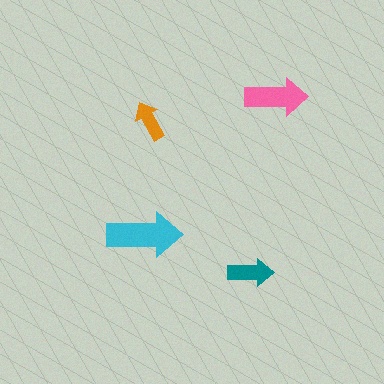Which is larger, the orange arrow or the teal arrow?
The teal one.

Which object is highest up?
The pink arrow is topmost.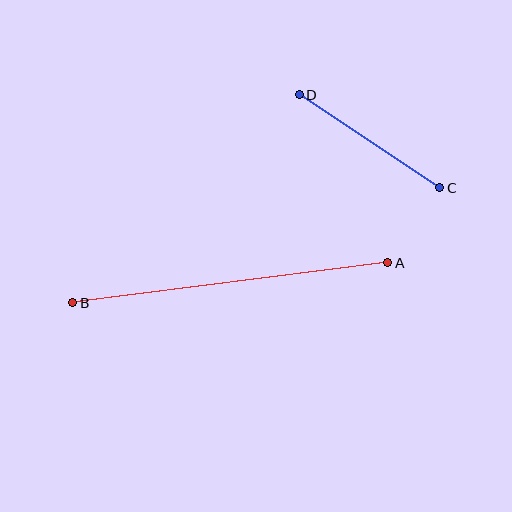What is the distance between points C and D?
The distance is approximately 169 pixels.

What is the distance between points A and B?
The distance is approximately 317 pixels.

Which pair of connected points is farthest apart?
Points A and B are farthest apart.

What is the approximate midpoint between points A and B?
The midpoint is at approximately (230, 283) pixels.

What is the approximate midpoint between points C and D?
The midpoint is at approximately (370, 141) pixels.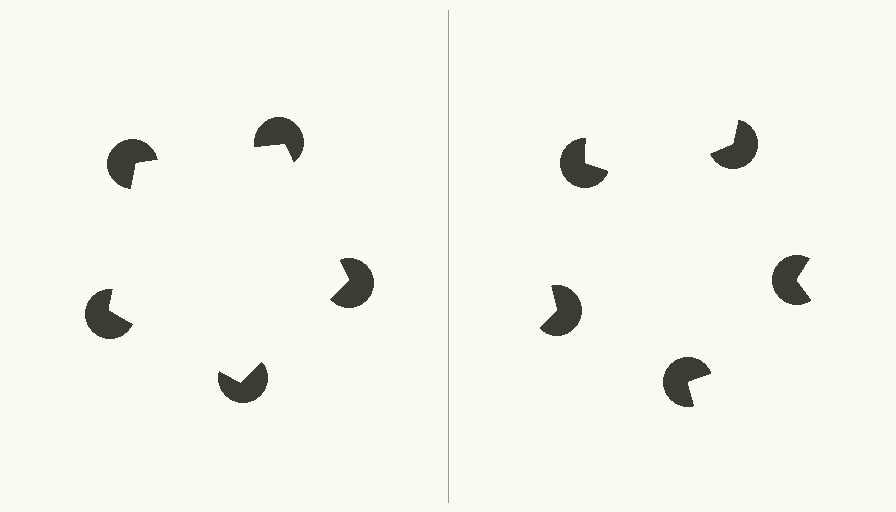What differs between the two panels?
The pac-man discs are positioned identically on both sides; only the wedge orientations differ. On the left they align to a pentagon; on the right they are misaligned.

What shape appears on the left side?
An illusory pentagon.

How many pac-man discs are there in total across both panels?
10 — 5 on each side.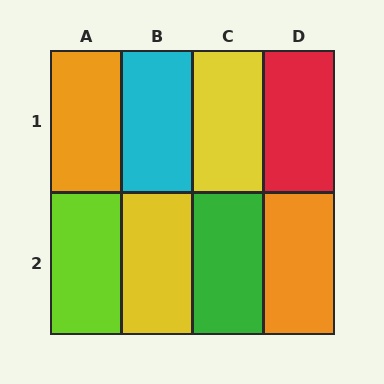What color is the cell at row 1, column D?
Red.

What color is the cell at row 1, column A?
Orange.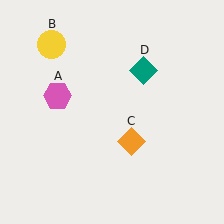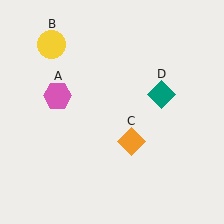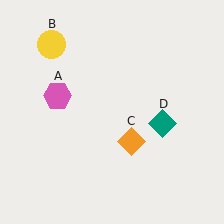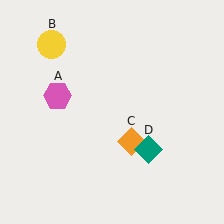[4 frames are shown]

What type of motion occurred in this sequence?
The teal diamond (object D) rotated clockwise around the center of the scene.